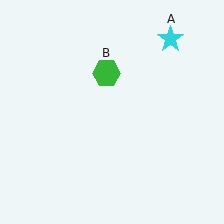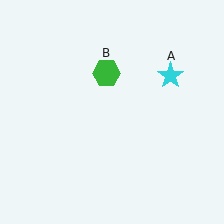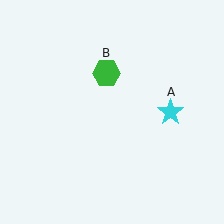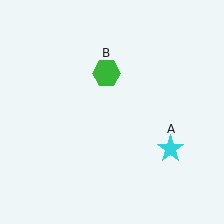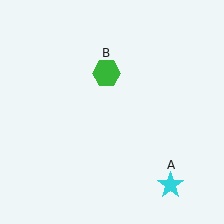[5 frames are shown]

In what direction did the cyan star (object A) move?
The cyan star (object A) moved down.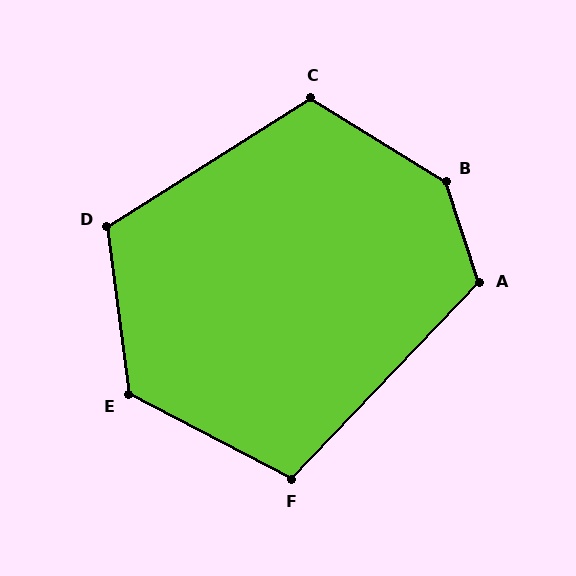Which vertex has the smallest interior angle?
F, at approximately 106 degrees.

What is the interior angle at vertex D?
Approximately 115 degrees (obtuse).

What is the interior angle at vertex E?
Approximately 125 degrees (obtuse).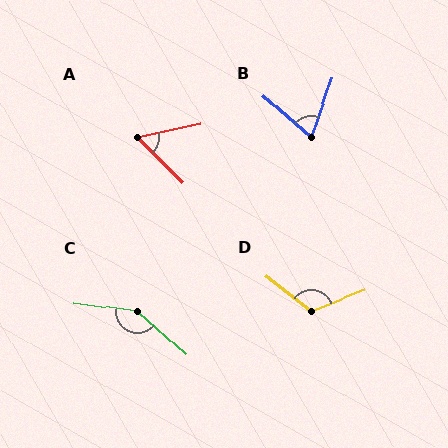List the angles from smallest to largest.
A (57°), B (69°), D (121°), C (146°).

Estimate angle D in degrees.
Approximately 121 degrees.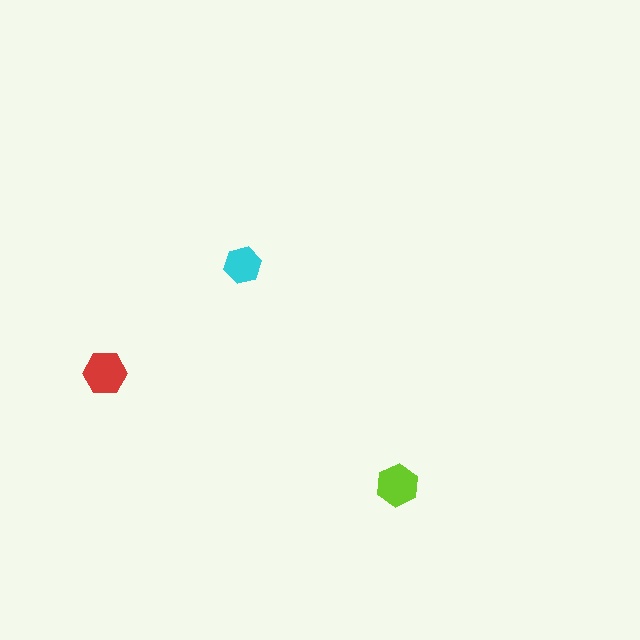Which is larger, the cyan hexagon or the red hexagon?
The red one.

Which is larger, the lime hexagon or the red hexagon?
The red one.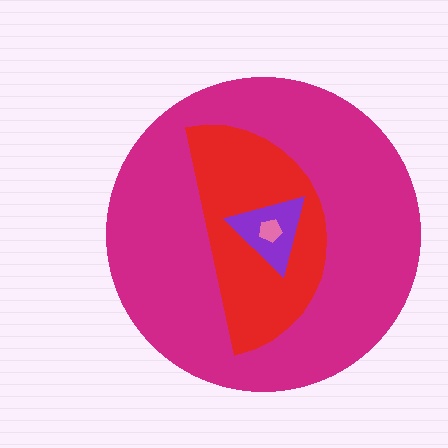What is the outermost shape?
The magenta circle.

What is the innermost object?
The pink pentagon.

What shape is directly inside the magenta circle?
The red semicircle.